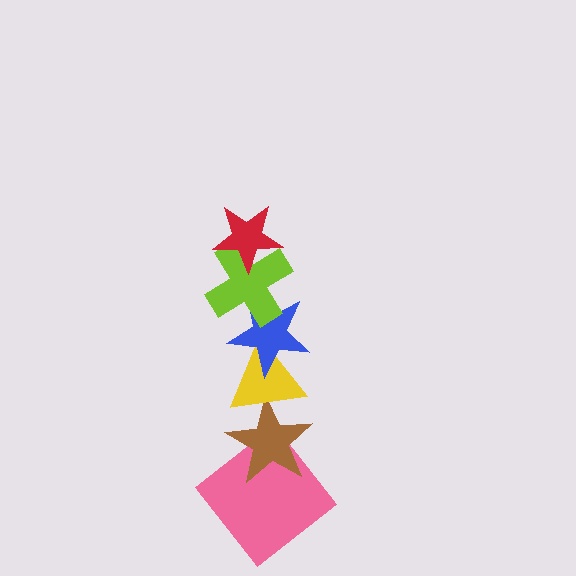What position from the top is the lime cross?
The lime cross is 2nd from the top.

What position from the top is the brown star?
The brown star is 5th from the top.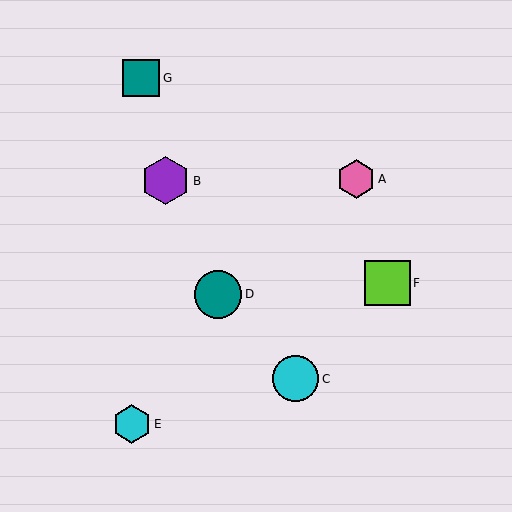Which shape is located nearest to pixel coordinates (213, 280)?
The teal circle (labeled D) at (218, 294) is nearest to that location.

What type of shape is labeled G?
Shape G is a teal square.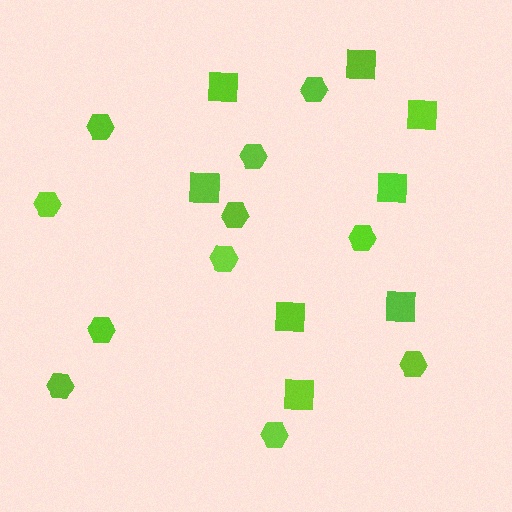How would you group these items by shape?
There are 2 groups: one group of hexagons (11) and one group of squares (8).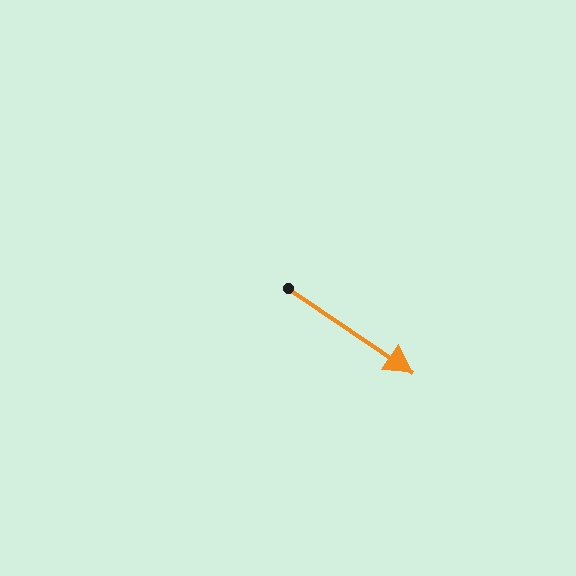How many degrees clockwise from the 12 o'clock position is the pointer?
Approximately 124 degrees.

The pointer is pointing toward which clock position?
Roughly 4 o'clock.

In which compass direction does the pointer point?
Southeast.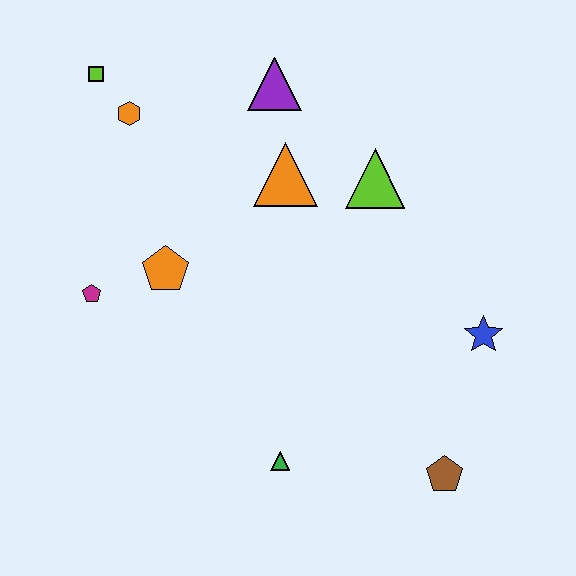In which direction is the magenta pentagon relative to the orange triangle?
The magenta pentagon is to the left of the orange triangle.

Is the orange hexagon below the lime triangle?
No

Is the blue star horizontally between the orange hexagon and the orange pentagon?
No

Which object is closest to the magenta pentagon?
The orange pentagon is closest to the magenta pentagon.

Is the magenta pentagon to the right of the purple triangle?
No